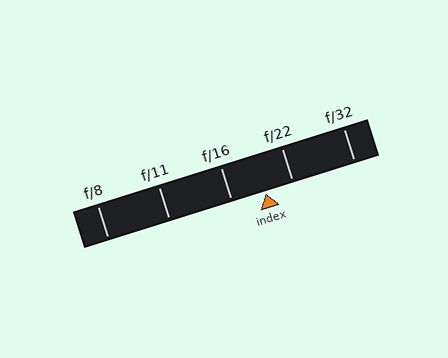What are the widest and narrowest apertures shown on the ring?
The widest aperture shown is f/8 and the narrowest is f/32.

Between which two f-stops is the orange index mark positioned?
The index mark is between f/16 and f/22.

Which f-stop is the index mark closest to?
The index mark is closest to f/22.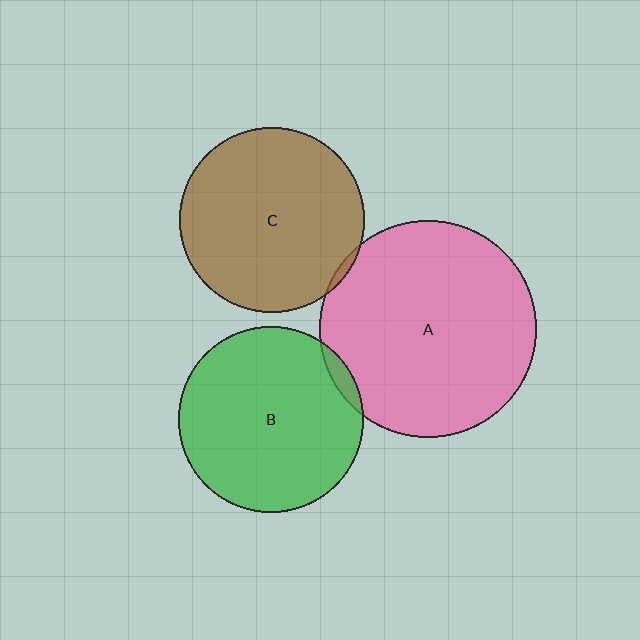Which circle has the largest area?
Circle A (pink).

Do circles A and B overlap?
Yes.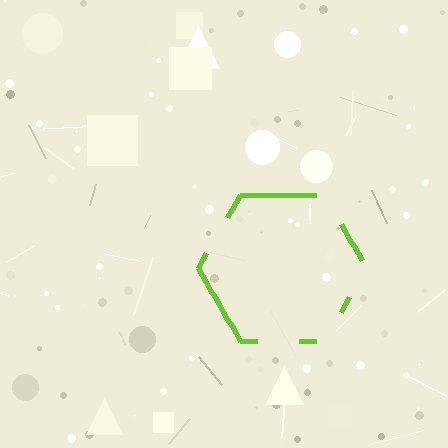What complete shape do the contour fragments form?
The contour fragments form a hexagon.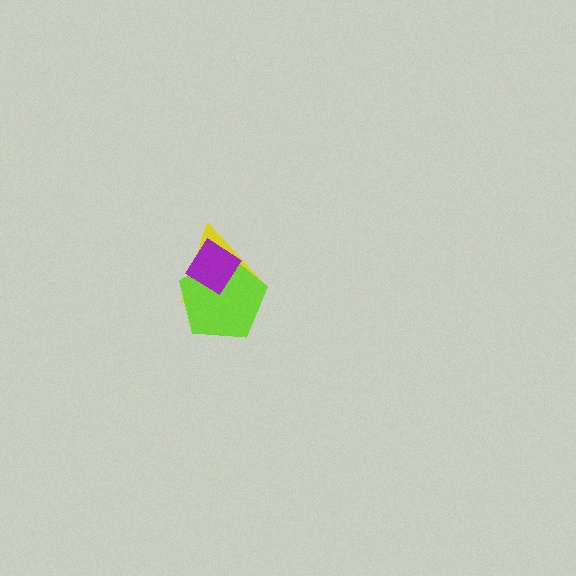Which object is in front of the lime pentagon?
The purple diamond is in front of the lime pentagon.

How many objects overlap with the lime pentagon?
2 objects overlap with the lime pentagon.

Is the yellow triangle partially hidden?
Yes, it is partially covered by another shape.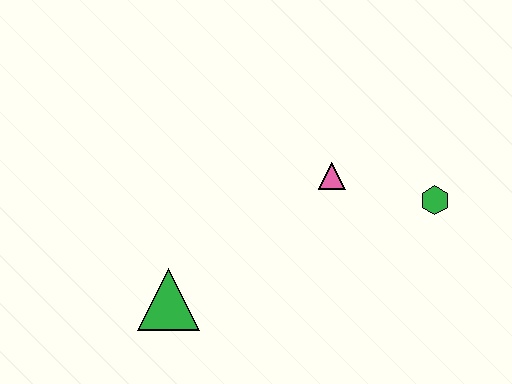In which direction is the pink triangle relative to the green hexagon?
The pink triangle is to the left of the green hexagon.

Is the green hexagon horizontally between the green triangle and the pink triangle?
No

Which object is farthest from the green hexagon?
The green triangle is farthest from the green hexagon.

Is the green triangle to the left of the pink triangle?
Yes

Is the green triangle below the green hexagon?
Yes